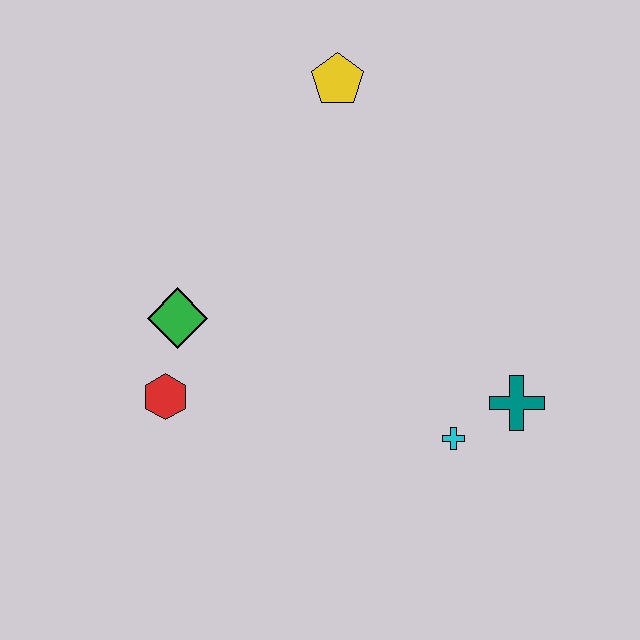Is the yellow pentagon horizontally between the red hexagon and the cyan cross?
Yes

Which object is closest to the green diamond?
The red hexagon is closest to the green diamond.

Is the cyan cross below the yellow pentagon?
Yes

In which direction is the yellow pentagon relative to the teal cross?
The yellow pentagon is above the teal cross.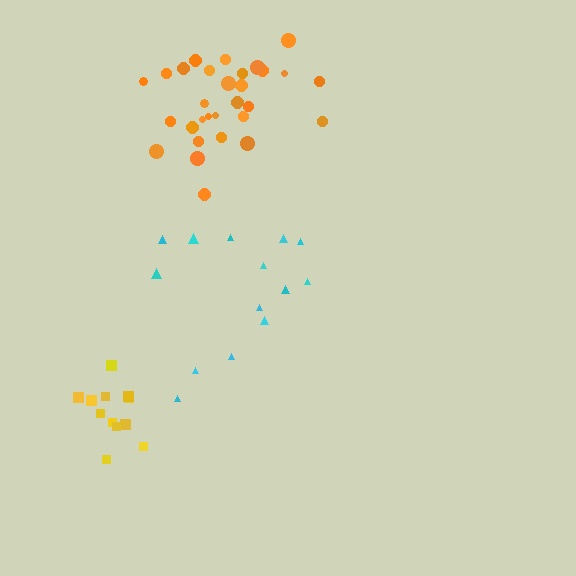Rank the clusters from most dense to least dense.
orange, yellow, cyan.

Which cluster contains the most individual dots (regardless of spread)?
Orange (30).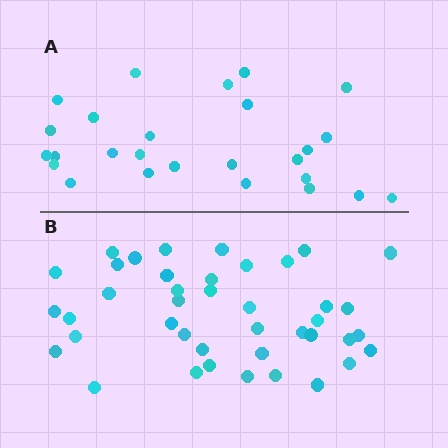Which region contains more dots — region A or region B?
Region B (the bottom region) has more dots.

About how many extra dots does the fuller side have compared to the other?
Region B has approximately 15 more dots than region A.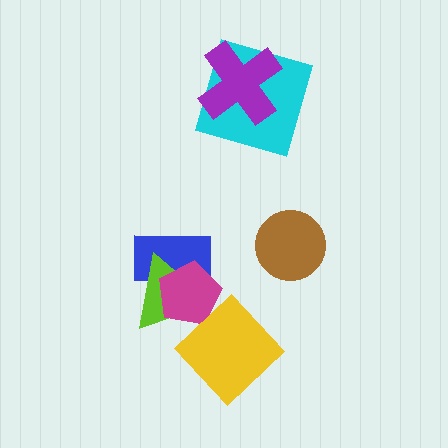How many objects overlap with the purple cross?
1 object overlaps with the purple cross.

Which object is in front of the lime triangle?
The magenta pentagon is in front of the lime triangle.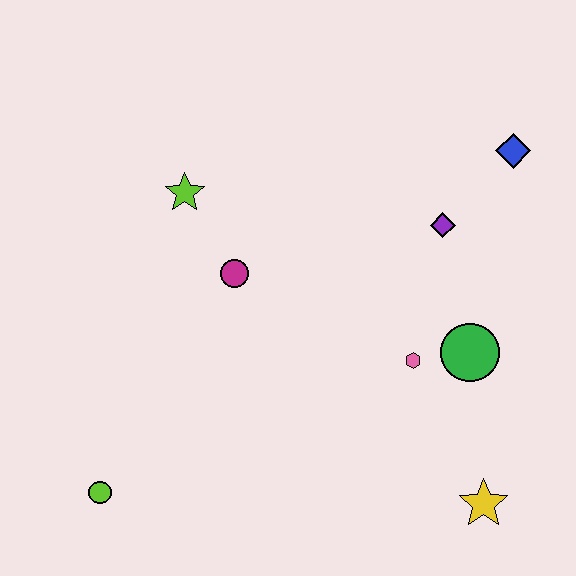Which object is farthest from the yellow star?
The lime star is farthest from the yellow star.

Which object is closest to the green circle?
The pink hexagon is closest to the green circle.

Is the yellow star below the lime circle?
Yes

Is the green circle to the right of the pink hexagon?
Yes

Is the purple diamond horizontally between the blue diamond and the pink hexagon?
Yes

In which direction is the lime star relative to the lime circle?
The lime star is above the lime circle.